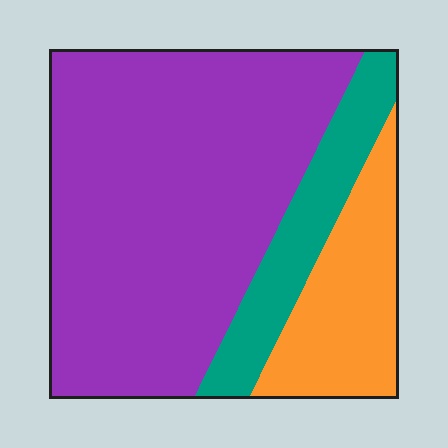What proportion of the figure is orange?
Orange covers about 20% of the figure.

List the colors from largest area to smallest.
From largest to smallest: purple, orange, teal.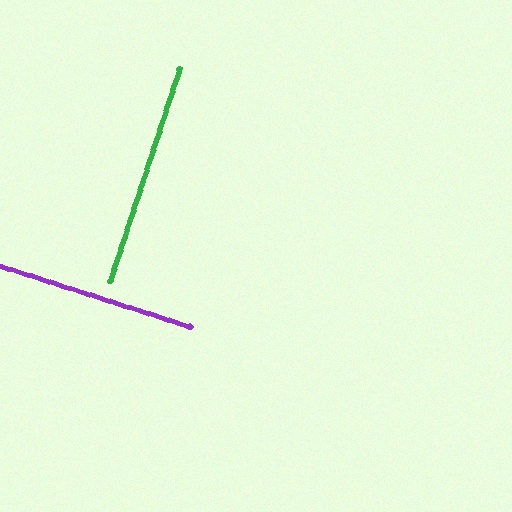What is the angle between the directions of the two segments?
Approximately 89 degrees.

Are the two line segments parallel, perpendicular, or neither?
Perpendicular — they meet at approximately 89°.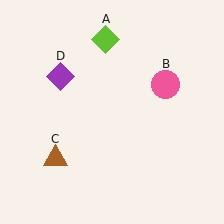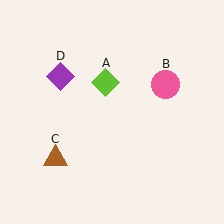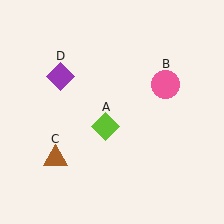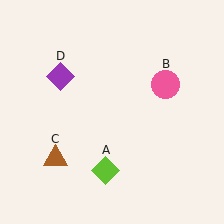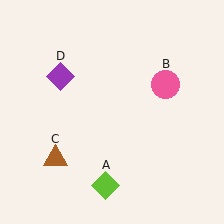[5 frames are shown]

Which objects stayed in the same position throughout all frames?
Pink circle (object B) and brown triangle (object C) and purple diamond (object D) remained stationary.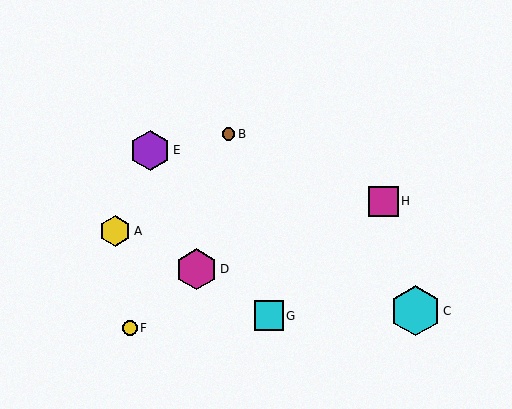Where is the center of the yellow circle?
The center of the yellow circle is at (130, 328).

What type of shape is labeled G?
Shape G is a cyan square.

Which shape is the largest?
The cyan hexagon (labeled C) is the largest.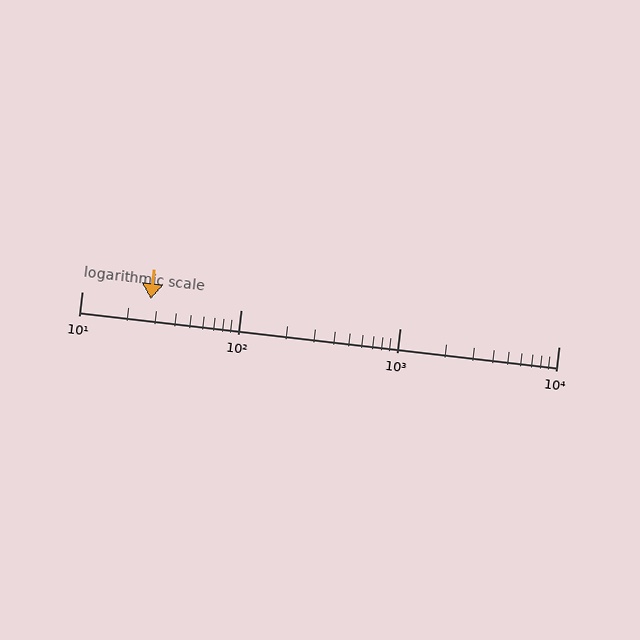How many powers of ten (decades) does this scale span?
The scale spans 3 decades, from 10 to 10000.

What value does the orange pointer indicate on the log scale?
The pointer indicates approximately 27.